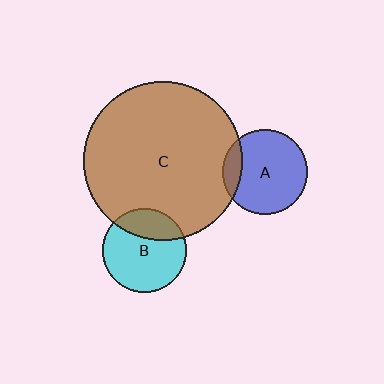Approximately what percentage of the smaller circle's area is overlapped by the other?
Approximately 15%.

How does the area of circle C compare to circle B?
Approximately 3.5 times.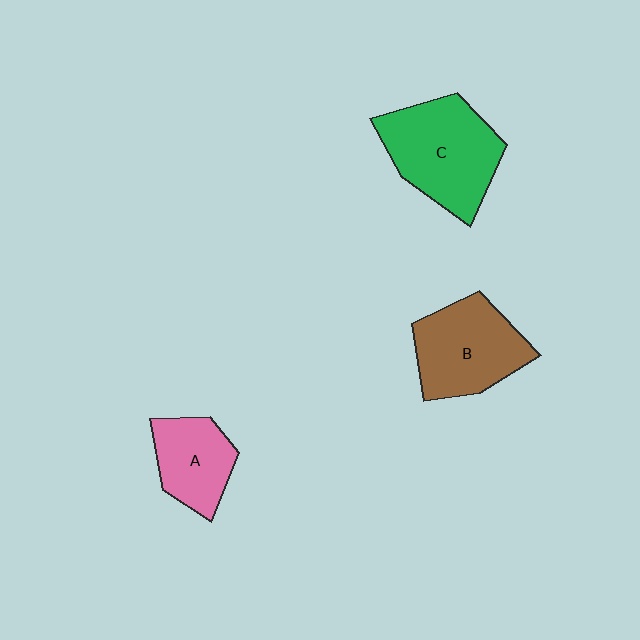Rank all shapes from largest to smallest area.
From largest to smallest: C (green), B (brown), A (pink).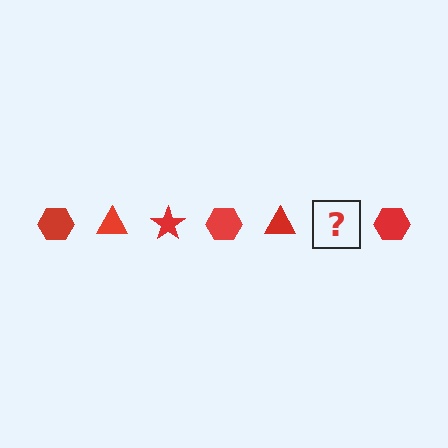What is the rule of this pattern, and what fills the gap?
The rule is that the pattern cycles through hexagon, triangle, star shapes in red. The gap should be filled with a red star.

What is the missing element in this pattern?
The missing element is a red star.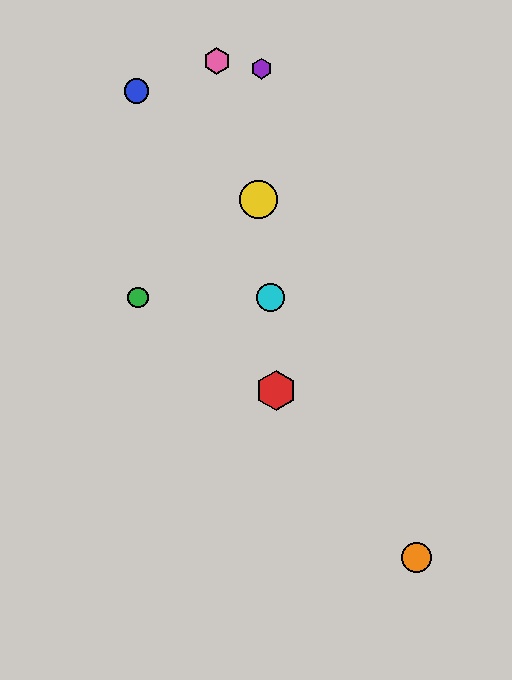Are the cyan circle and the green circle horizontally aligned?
Yes, both are at y≈297.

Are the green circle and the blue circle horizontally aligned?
No, the green circle is at y≈297 and the blue circle is at y≈91.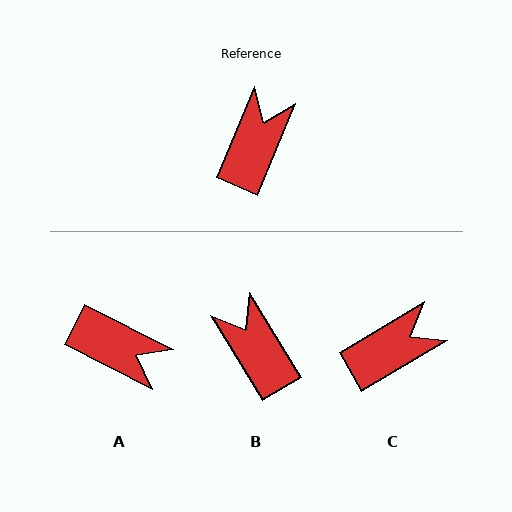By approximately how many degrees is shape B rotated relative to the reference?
Approximately 54 degrees counter-clockwise.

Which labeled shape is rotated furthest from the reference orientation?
A, about 94 degrees away.